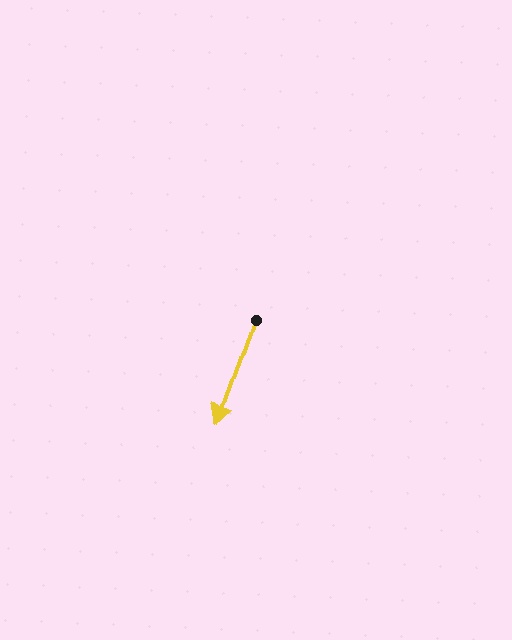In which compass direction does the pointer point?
South.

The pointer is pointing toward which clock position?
Roughly 7 o'clock.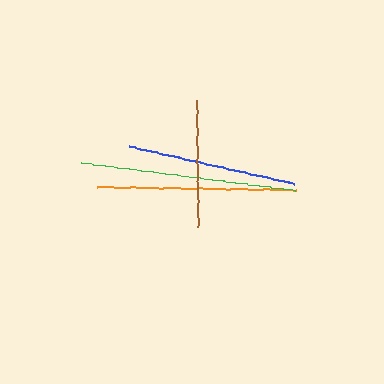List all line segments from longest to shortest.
From longest to shortest: green, orange, blue, brown.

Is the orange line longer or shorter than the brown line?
The orange line is longer than the brown line.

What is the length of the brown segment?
The brown segment is approximately 127 pixels long.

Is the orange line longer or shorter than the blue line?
The orange line is longer than the blue line.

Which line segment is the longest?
The green line is the longest at approximately 215 pixels.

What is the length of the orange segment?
The orange segment is approximately 199 pixels long.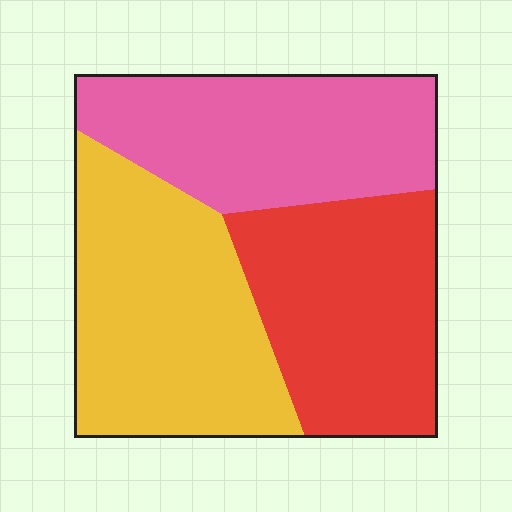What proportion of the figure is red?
Red covers around 30% of the figure.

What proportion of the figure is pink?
Pink covers around 30% of the figure.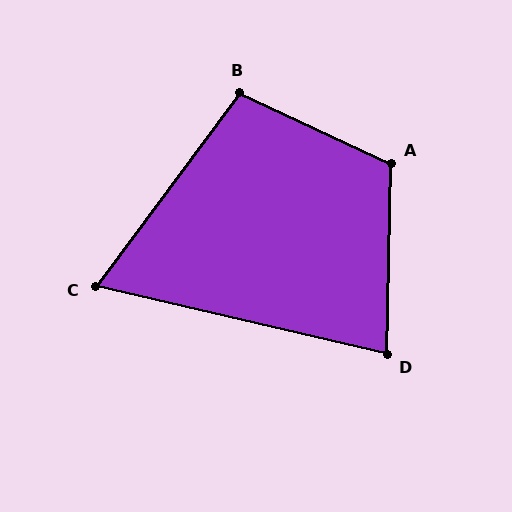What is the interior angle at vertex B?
Approximately 102 degrees (obtuse).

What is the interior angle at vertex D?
Approximately 78 degrees (acute).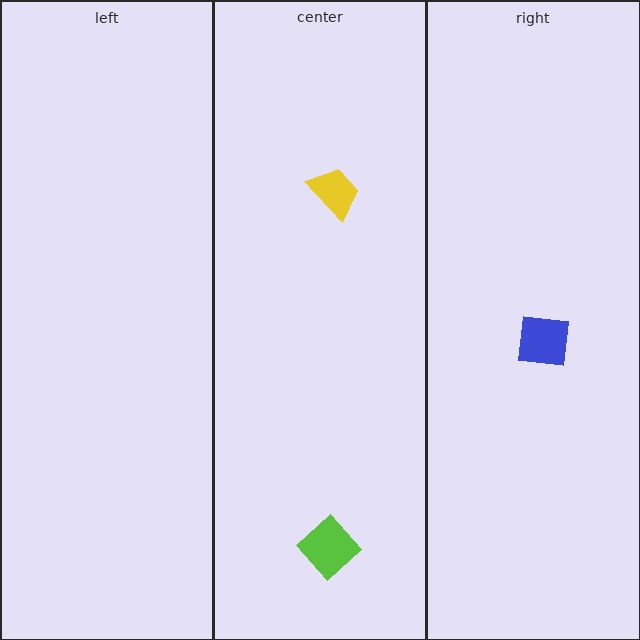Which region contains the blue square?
The right region.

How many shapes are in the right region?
1.